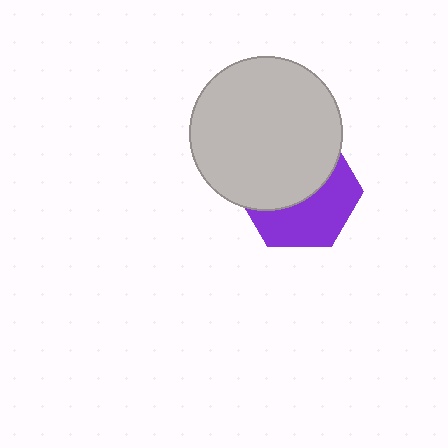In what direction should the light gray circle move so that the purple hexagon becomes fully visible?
The light gray circle should move up. That is the shortest direction to clear the overlap and leave the purple hexagon fully visible.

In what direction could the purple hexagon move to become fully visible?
The purple hexagon could move down. That would shift it out from behind the light gray circle entirely.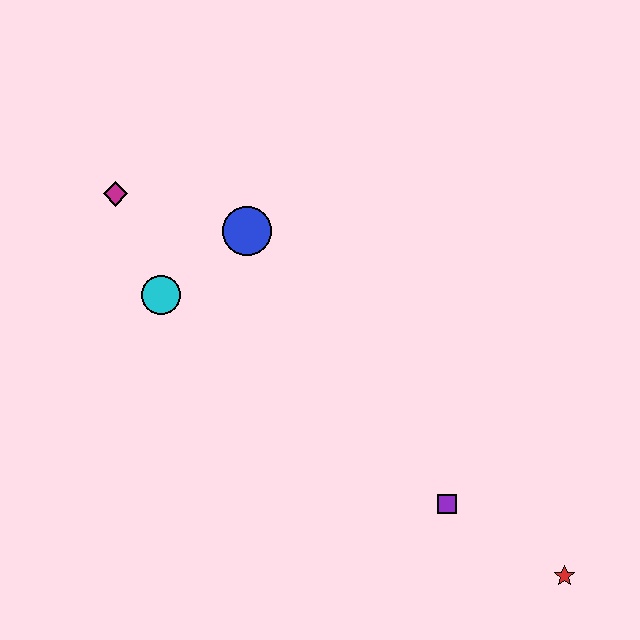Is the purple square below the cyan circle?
Yes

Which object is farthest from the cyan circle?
The red star is farthest from the cyan circle.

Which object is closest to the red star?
The purple square is closest to the red star.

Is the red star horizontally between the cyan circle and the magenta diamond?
No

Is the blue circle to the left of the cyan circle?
No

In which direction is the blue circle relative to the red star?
The blue circle is above the red star.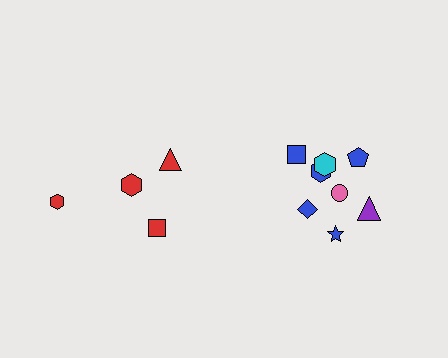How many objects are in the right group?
There are 8 objects.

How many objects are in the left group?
There are 4 objects.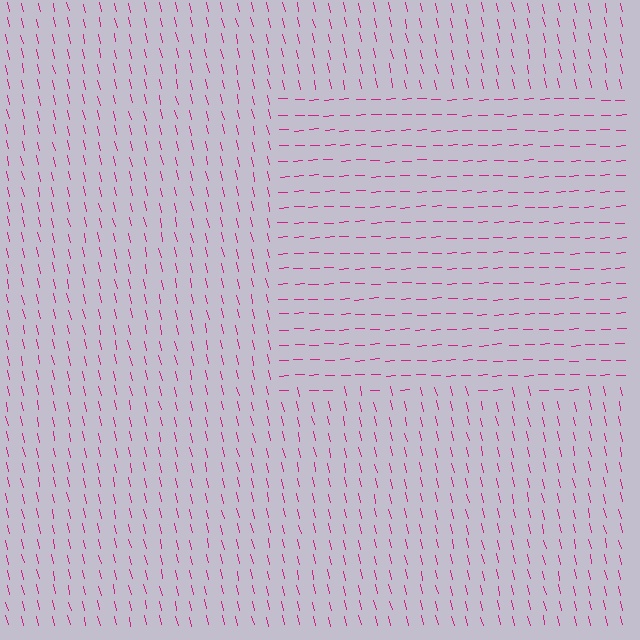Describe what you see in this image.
The image is filled with small magenta line segments. A rectangle region in the image has lines oriented differently from the surrounding lines, creating a visible texture boundary.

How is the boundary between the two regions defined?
The boundary is defined purely by a change in line orientation (approximately 80 degrees difference). All lines are the same color and thickness.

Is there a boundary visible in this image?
Yes, there is a texture boundary formed by a change in line orientation.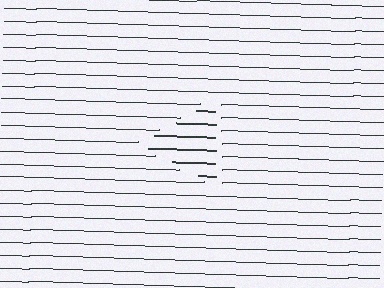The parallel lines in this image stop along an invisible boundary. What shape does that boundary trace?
An illusory triangle. The interior of the shape contains the same grating, shifted by half a period — the contour is defined by the phase discontinuity where line-ends from the inner and outer gratings abut.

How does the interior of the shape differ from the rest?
The interior of the shape contains the same grating, shifted by half a period — the contour is defined by the phase discontinuity where line-ends from the inner and outer gratings abut.